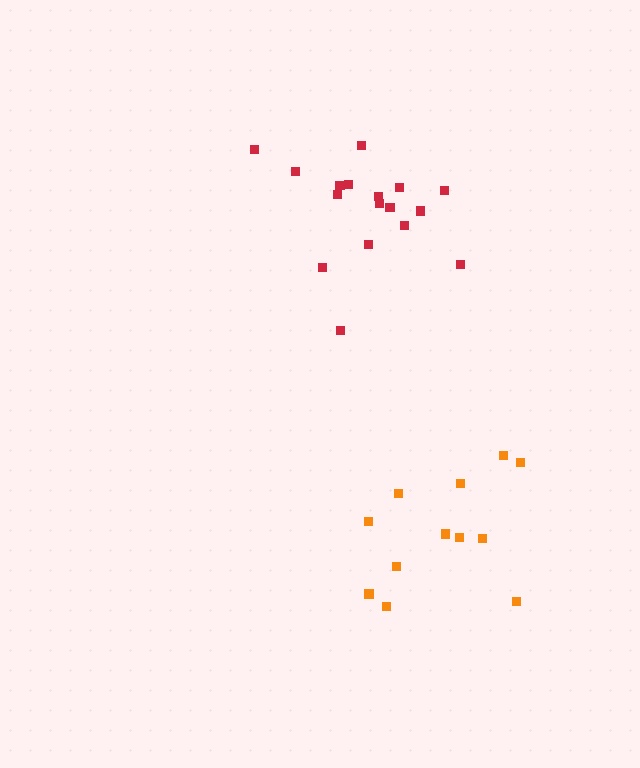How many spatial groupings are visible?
There are 2 spatial groupings.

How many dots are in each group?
Group 1: 17 dots, Group 2: 12 dots (29 total).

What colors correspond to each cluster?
The clusters are colored: red, orange.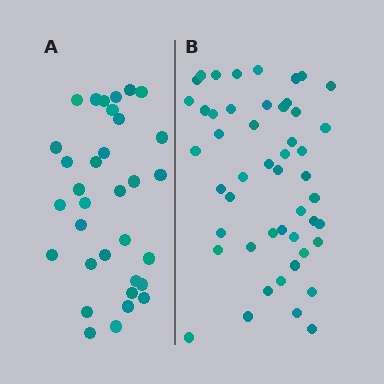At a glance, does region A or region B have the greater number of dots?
Region B (the right region) has more dots.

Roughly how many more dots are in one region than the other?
Region B has approximately 15 more dots than region A.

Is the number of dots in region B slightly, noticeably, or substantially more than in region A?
Region B has substantially more. The ratio is roughly 1.5 to 1.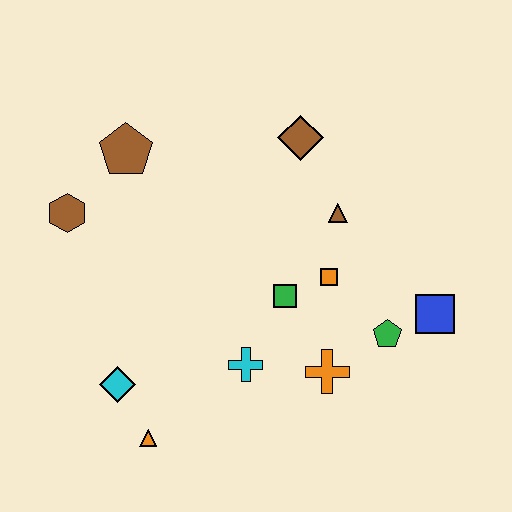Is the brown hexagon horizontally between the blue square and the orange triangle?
No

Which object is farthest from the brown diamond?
The orange triangle is farthest from the brown diamond.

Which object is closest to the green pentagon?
The blue square is closest to the green pentagon.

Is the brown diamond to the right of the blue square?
No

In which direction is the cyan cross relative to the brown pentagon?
The cyan cross is below the brown pentagon.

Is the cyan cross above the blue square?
No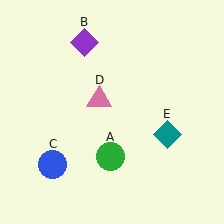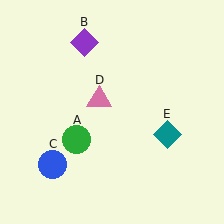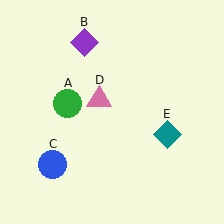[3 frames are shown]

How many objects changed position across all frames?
1 object changed position: green circle (object A).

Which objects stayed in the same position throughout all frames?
Purple diamond (object B) and blue circle (object C) and pink triangle (object D) and teal diamond (object E) remained stationary.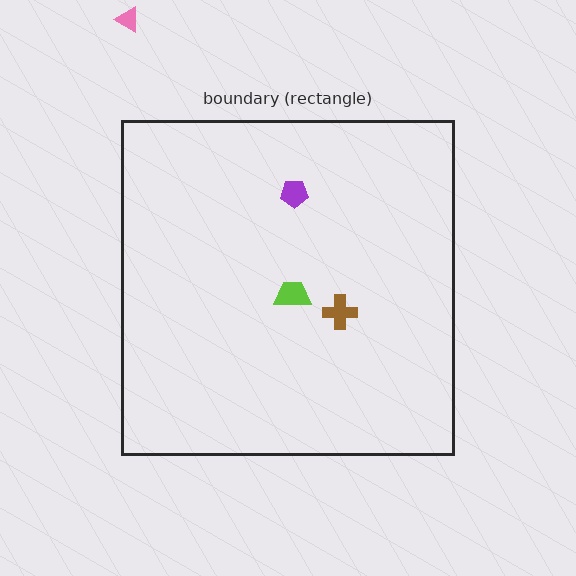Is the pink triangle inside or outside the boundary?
Outside.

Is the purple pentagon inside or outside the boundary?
Inside.